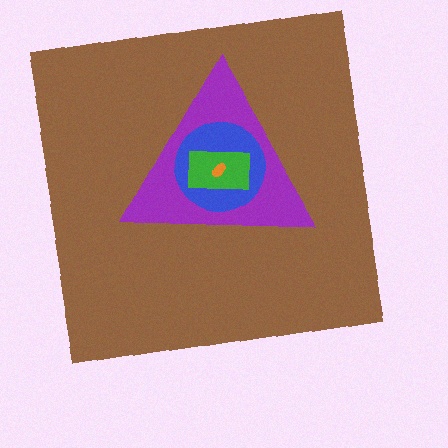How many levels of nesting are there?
5.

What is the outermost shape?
The brown square.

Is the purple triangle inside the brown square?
Yes.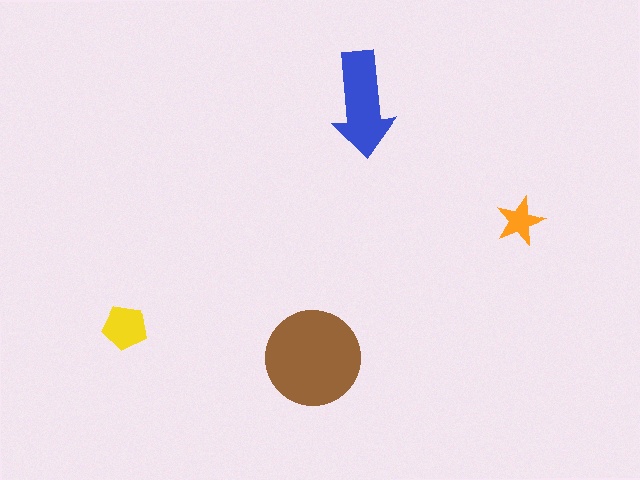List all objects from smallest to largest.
The orange star, the yellow pentagon, the blue arrow, the brown circle.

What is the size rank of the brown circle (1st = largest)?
1st.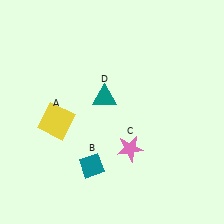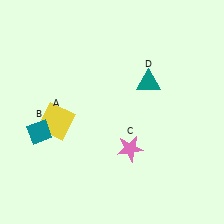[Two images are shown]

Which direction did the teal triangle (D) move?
The teal triangle (D) moved right.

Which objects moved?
The objects that moved are: the teal diamond (B), the teal triangle (D).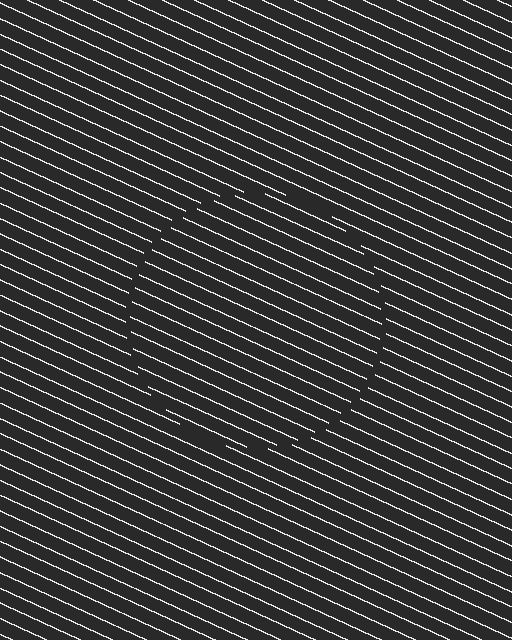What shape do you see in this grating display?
An illusory circle. The interior of the shape contains the same grating, shifted by half a period — the contour is defined by the phase discontinuity where line-ends from the inner and outer gratings abut.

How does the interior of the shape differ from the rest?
The interior of the shape contains the same grating, shifted by half a period — the contour is defined by the phase discontinuity where line-ends from the inner and outer gratings abut.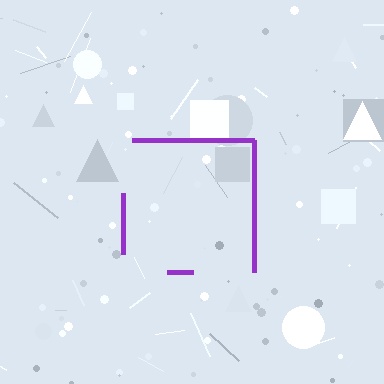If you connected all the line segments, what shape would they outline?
They would outline a square.